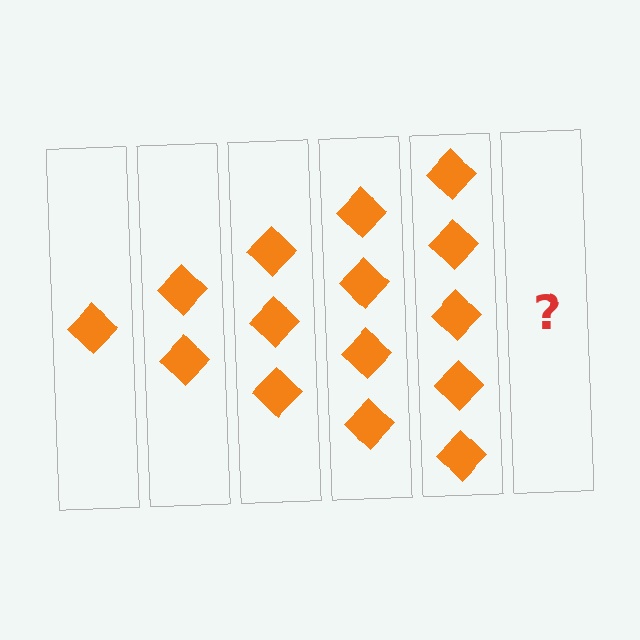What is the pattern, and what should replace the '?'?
The pattern is that each step adds one more diamond. The '?' should be 6 diamonds.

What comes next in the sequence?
The next element should be 6 diamonds.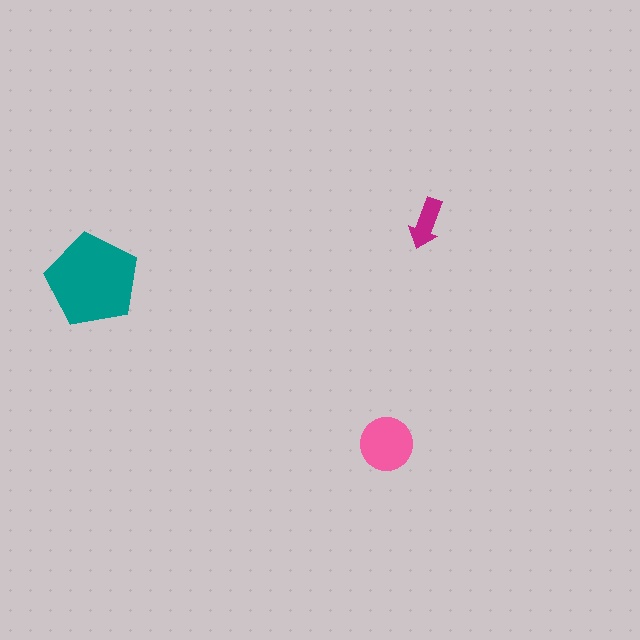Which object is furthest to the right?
The magenta arrow is rightmost.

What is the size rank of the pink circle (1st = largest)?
2nd.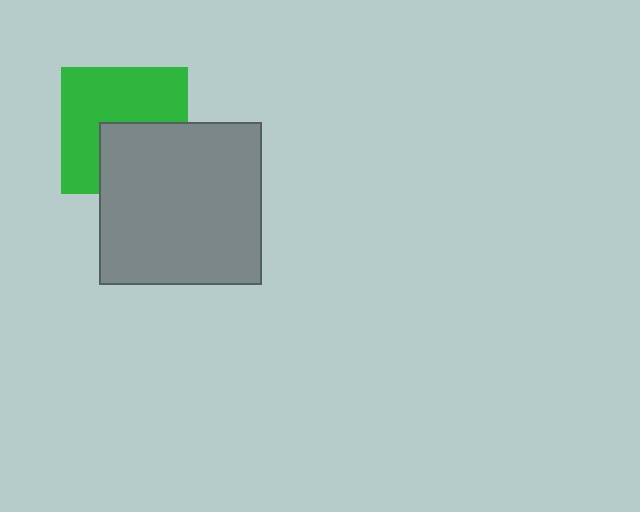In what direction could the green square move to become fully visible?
The green square could move up. That would shift it out from behind the gray square entirely.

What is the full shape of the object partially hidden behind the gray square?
The partially hidden object is a green square.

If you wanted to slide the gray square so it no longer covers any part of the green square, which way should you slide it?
Slide it down — that is the most direct way to separate the two shapes.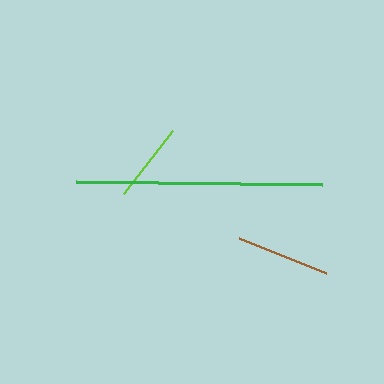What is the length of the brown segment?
The brown segment is approximately 94 pixels long.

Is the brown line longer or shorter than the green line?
The green line is longer than the brown line.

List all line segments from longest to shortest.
From longest to shortest: green, brown, lime.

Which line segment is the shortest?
The lime line is the shortest at approximately 79 pixels.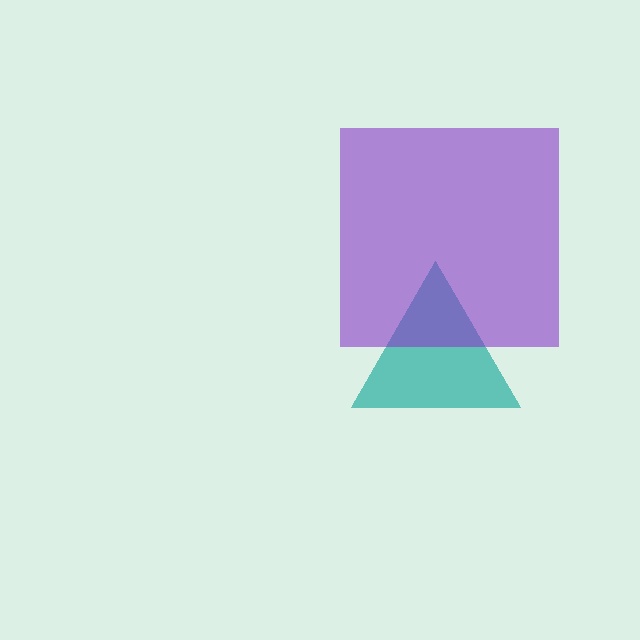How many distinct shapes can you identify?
There are 2 distinct shapes: a teal triangle, a purple square.